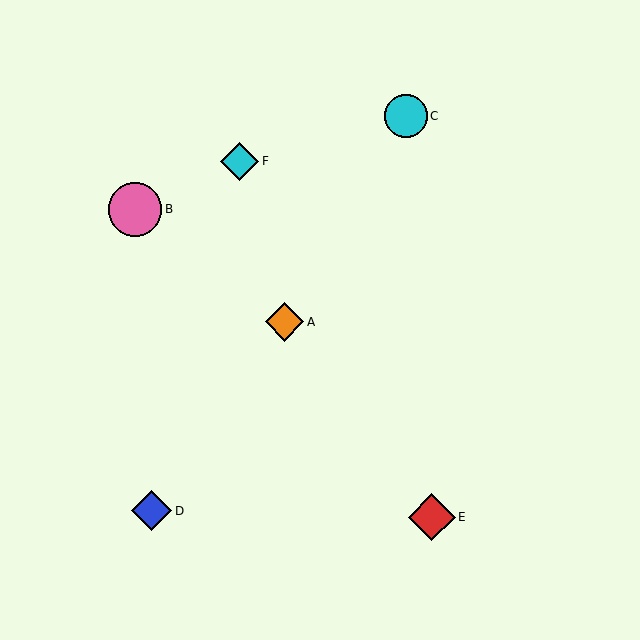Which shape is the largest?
The pink circle (labeled B) is the largest.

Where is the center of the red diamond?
The center of the red diamond is at (432, 517).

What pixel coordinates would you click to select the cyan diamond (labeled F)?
Click at (240, 161) to select the cyan diamond F.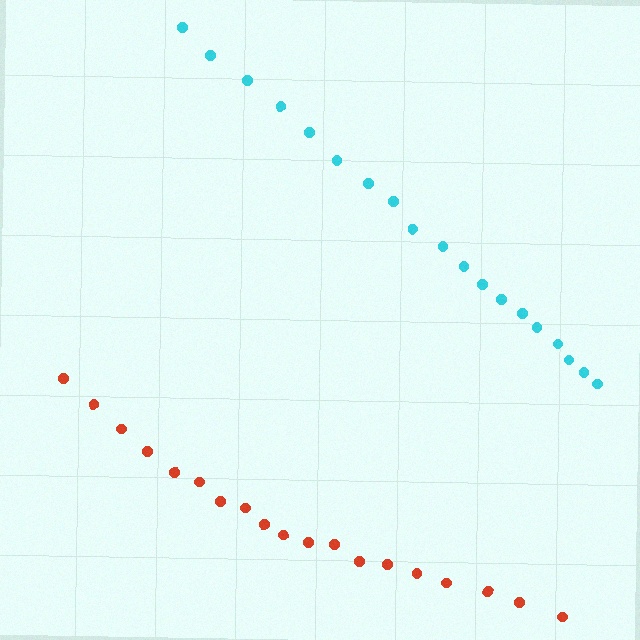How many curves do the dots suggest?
There are 2 distinct paths.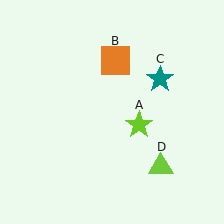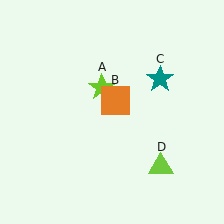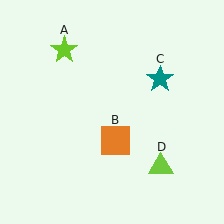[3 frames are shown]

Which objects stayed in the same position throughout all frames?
Teal star (object C) and lime triangle (object D) remained stationary.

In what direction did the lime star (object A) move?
The lime star (object A) moved up and to the left.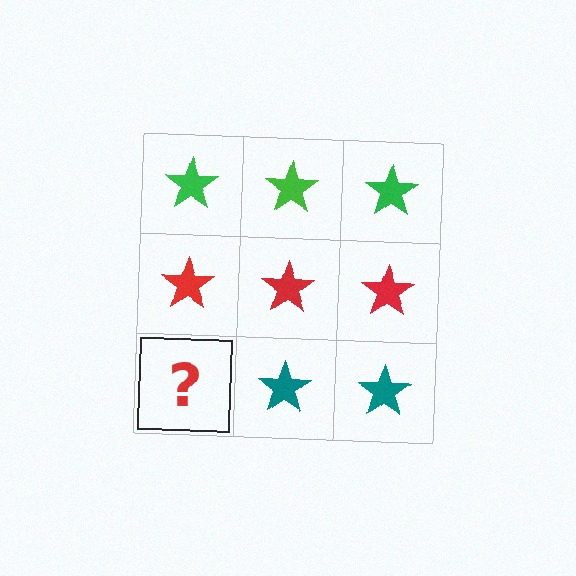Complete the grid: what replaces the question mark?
The question mark should be replaced with a teal star.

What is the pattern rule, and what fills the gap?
The rule is that each row has a consistent color. The gap should be filled with a teal star.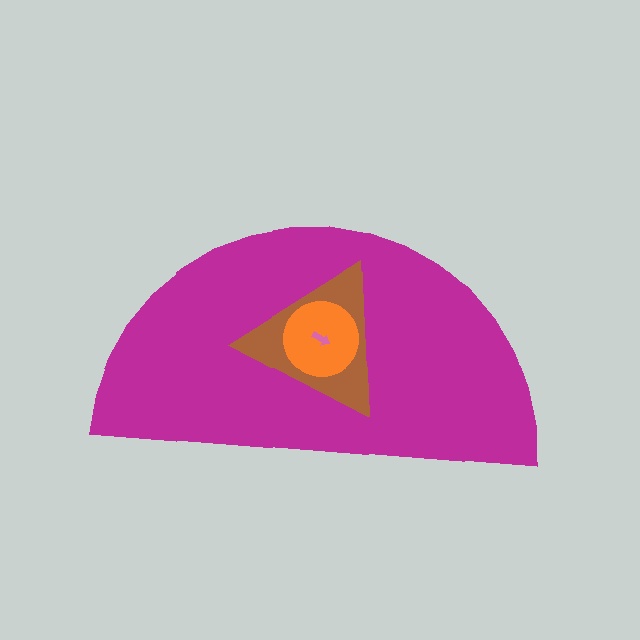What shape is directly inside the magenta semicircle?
The brown triangle.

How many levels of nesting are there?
4.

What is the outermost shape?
The magenta semicircle.